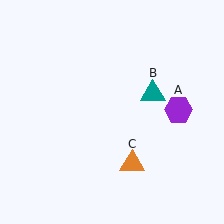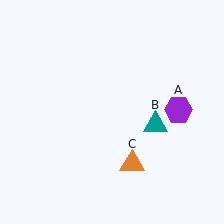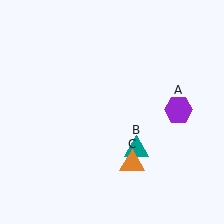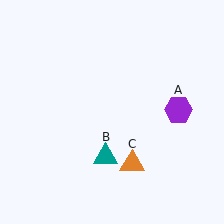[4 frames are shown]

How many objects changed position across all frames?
1 object changed position: teal triangle (object B).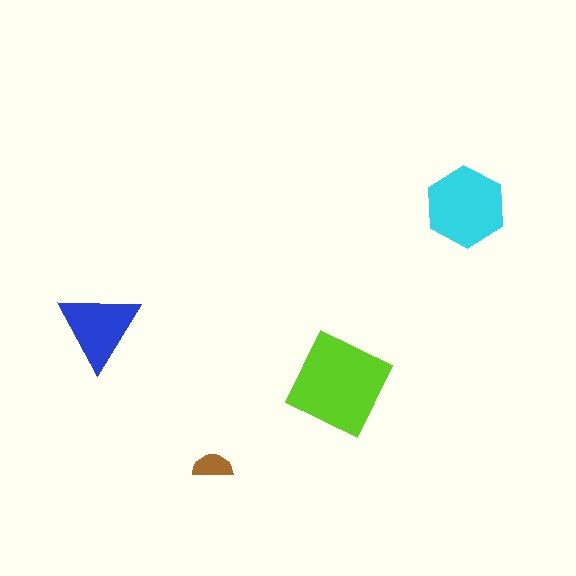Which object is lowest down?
The brown semicircle is bottommost.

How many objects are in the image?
There are 4 objects in the image.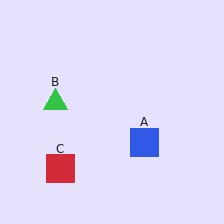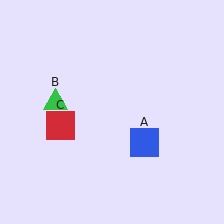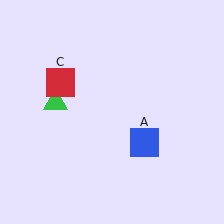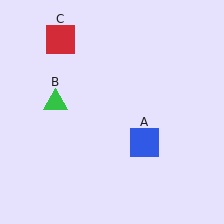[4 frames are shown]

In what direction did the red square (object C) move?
The red square (object C) moved up.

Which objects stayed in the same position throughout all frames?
Blue square (object A) and green triangle (object B) remained stationary.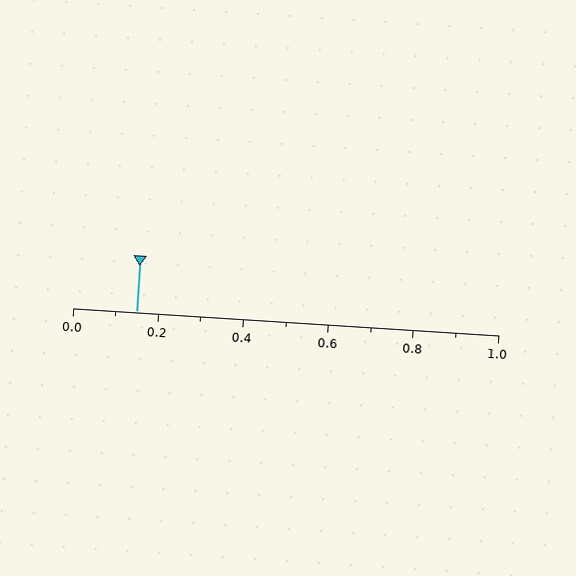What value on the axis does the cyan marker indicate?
The marker indicates approximately 0.15.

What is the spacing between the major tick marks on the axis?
The major ticks are spaced 0.2 apart.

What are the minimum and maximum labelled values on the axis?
The axis runs from 0.0 to 1.0.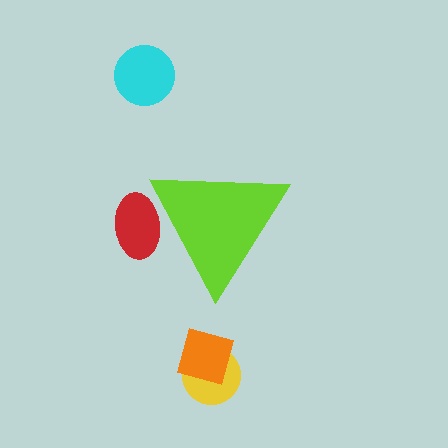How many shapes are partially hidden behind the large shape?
1 shape is partially hidden.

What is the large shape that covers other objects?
A lime triangle.